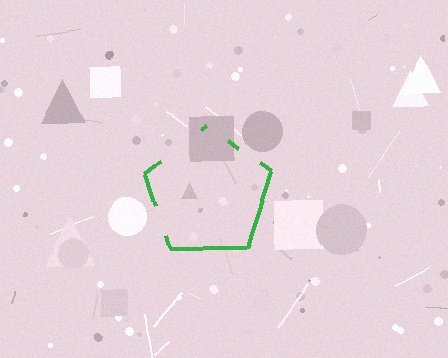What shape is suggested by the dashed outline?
The dashed outline suggests a pentagon.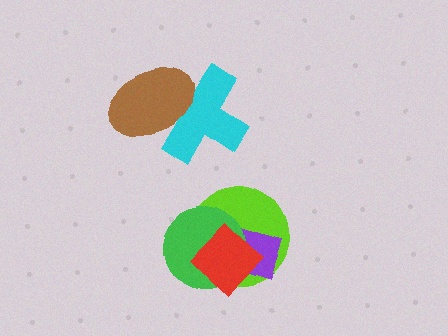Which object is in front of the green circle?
The red diamond is in front of the green circle.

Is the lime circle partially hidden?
Yes, it is partially covered by another shape.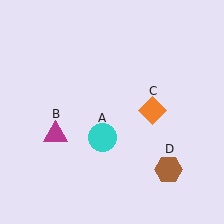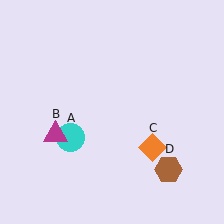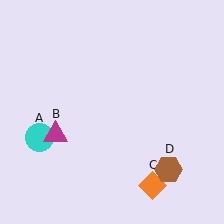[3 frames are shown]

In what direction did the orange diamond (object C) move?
The orange diamond (object C) moved down.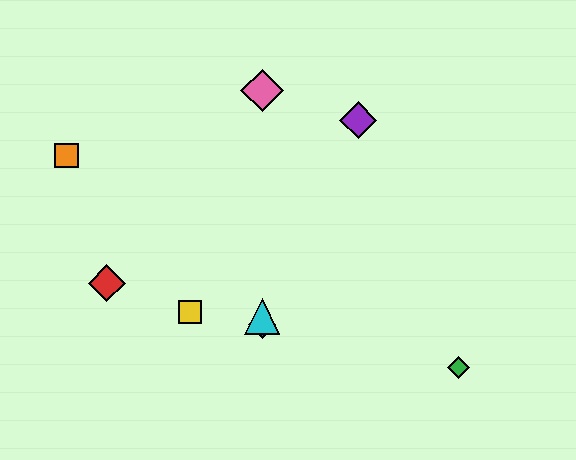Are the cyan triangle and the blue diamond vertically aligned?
Yes, both are at x≈262.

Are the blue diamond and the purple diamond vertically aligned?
No, the blue diamond is at x≈262 and the purple diamond is at x≈358.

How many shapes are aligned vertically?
3 shapes (the blue diamond, the cyan triangle, the pink diamond) are aligned vertically.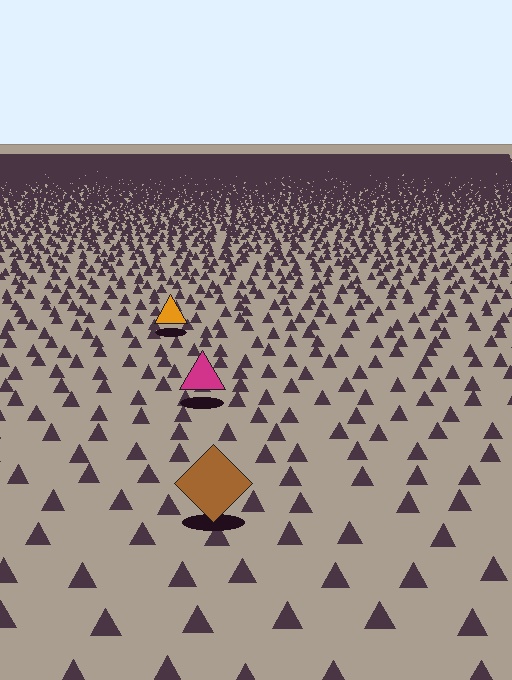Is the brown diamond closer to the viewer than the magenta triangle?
Yes. The brown diamond is closer — you can tell from the texture gradient: the ground texture is coarser near it.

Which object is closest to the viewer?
The brown diamond is closest. The texture marks near it are larger and more spread out.